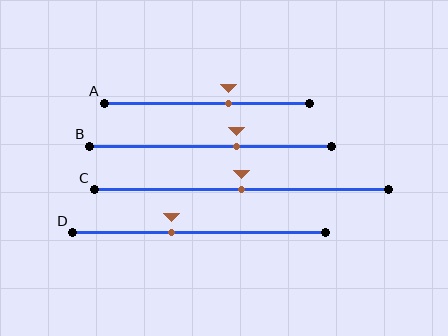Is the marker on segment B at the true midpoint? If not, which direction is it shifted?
No, the marker on segment B is shifted to the right by about 11% of the segment length.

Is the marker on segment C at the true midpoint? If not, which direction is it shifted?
Yes, the marker on segment C is at the true midpoint.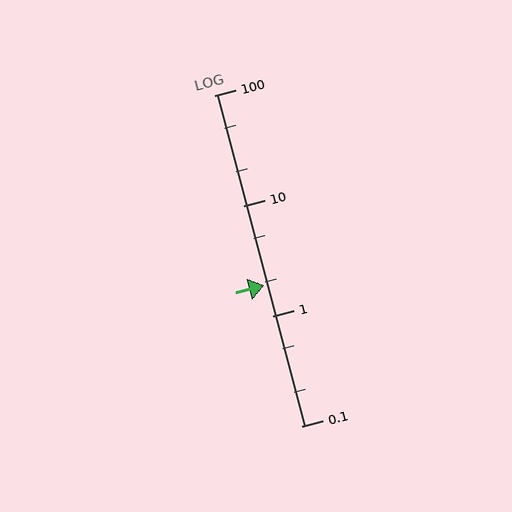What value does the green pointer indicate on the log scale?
The pointer indicates approximately 1.9.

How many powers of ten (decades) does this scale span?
The scale spans 3 decades, from 0.1 to 100.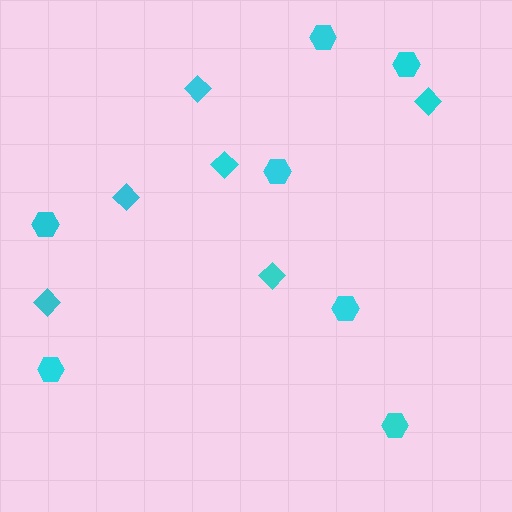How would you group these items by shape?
There are 2 groups: one group of diamonds (6) and one group of hexagons (7).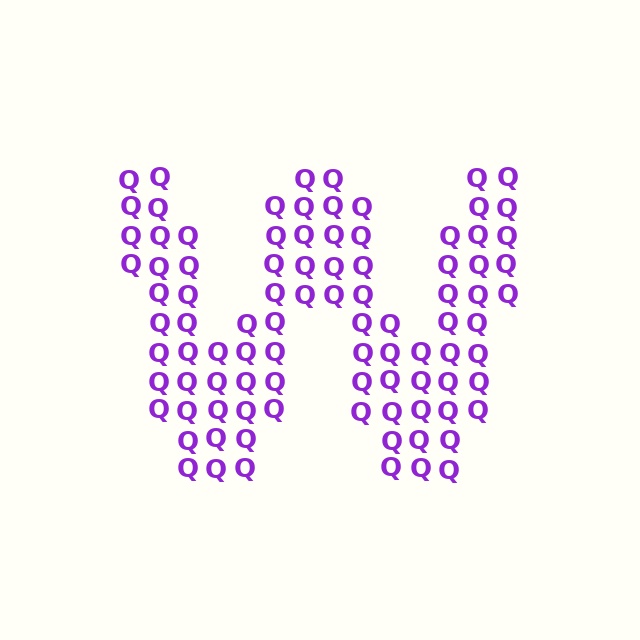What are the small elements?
The small elements are letter Q's.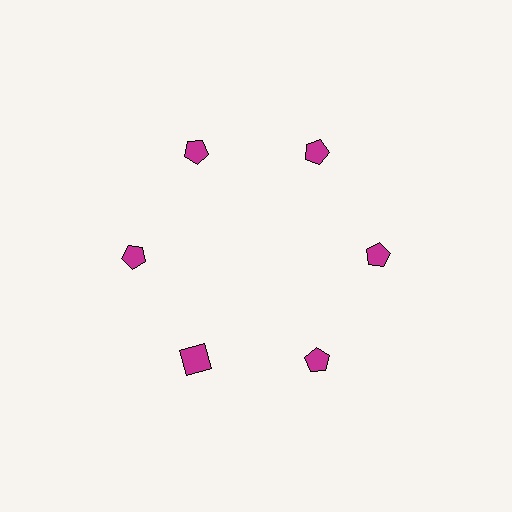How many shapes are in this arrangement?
There are 6 shapes arranged in a ring pattern.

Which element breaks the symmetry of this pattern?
The magenta square at roughly the 7 o'clock position breaks the symmetry. All other shapes are magenta pentagons.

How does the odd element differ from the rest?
It has a different shape: square instead of pentagon.